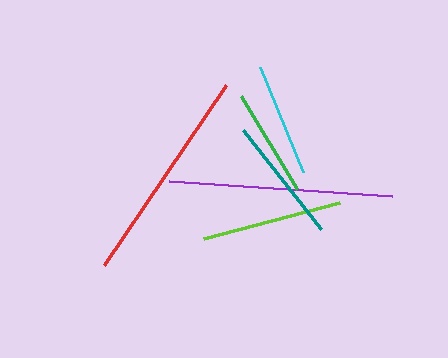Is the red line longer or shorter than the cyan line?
The red line is longer than the cyan line.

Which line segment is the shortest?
The green line is the shortest at approximately 108 pixels.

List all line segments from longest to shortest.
From longest to shortest: purple, red, lime, teal, cyan, green.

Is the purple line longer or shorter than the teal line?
The purple line is longer than the teal line.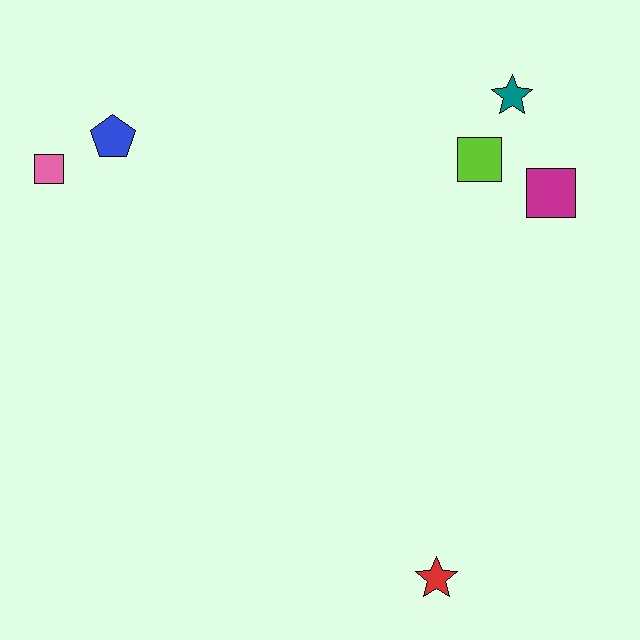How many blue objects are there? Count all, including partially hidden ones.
There is 1 blue object.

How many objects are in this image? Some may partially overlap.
There are 6 objects.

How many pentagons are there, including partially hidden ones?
There is 1 pentagon.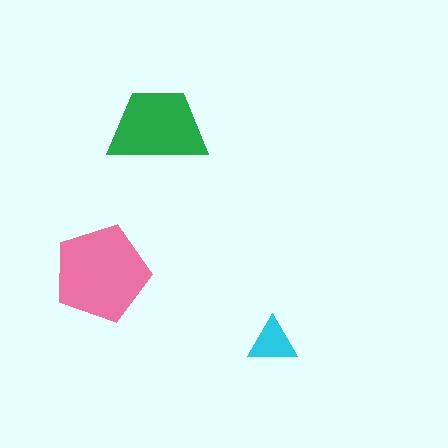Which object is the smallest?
The cyan triangle.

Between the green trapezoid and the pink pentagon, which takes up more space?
The pink pentagon.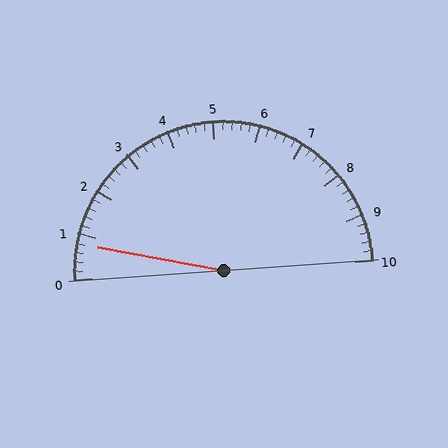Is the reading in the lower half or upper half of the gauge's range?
The reading is in the lower half of the range (0 to 10).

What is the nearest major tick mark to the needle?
The nearest major tick mark is 1.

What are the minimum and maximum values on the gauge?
The gauge ranges from 0 to 10.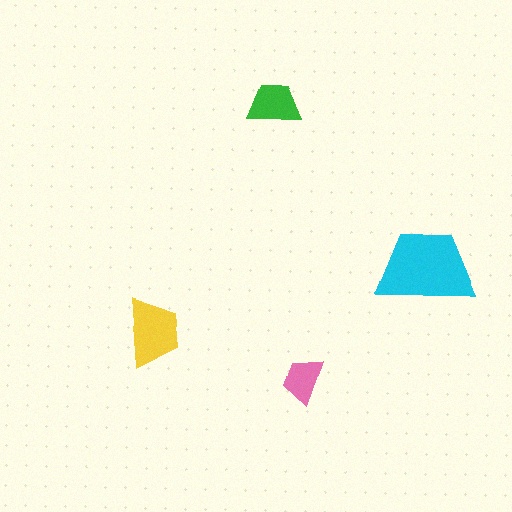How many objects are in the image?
There are 4 objects in the image.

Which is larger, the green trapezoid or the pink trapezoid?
The green one.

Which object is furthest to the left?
The yellow trapezoid is leftmost.